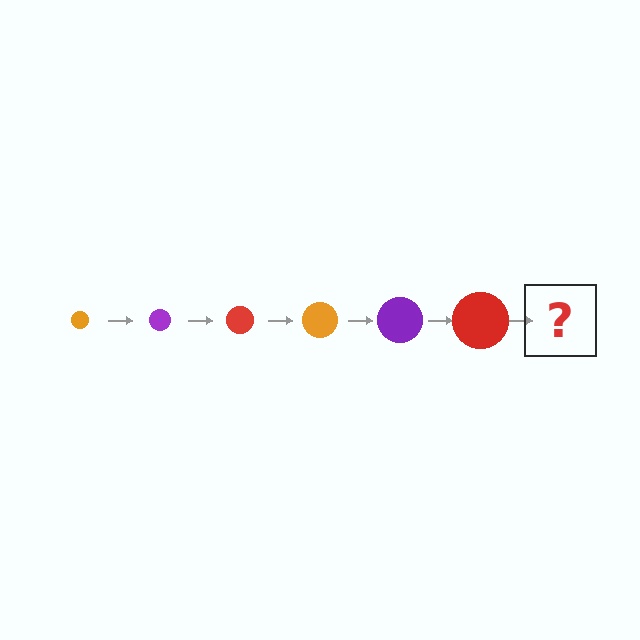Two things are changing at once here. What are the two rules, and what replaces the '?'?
The two rules are that the circle grows larger each step and the color cycles through orange, purple, and red. The '?' should be an orange circle, larger than the previous one.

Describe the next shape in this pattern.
It should be an orange circle, larger than the previous one.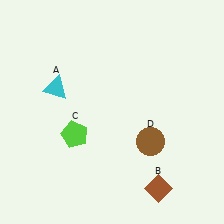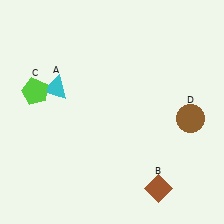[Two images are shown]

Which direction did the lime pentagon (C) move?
The lime pentagon (C) moved up.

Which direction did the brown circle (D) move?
The brown circle (D) moved right.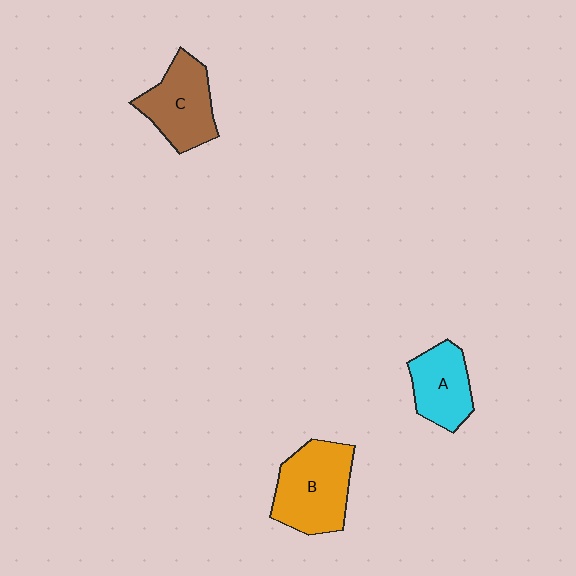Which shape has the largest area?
Shape B (orange).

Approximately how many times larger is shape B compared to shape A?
Approximately 1.4 times.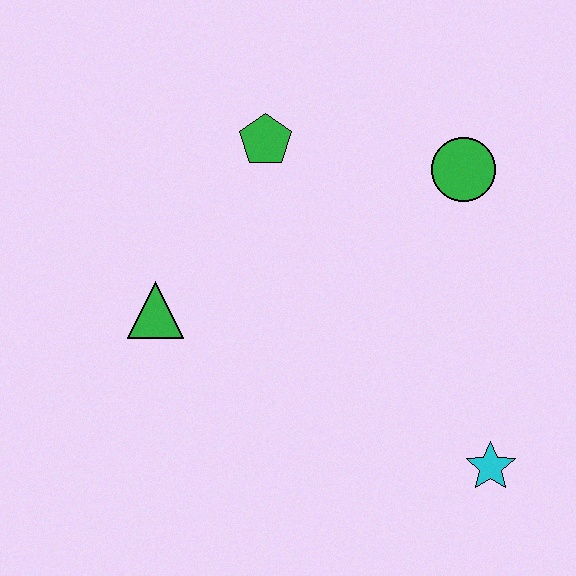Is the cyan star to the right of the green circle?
Yes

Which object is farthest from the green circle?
The green triangle is farthest from the green circle.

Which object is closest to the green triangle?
The green pentagon is closest to the green triangle.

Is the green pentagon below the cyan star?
No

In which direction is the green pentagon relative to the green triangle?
The green pentagon is above the green triangle.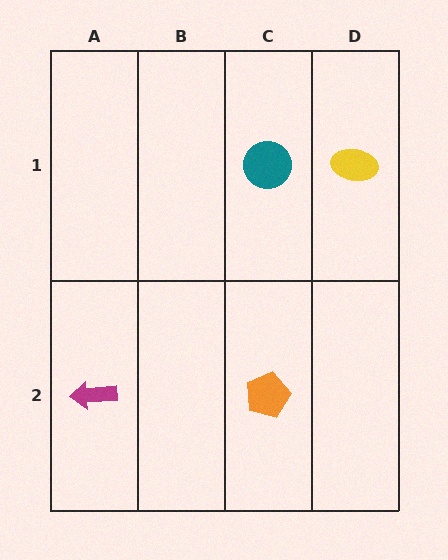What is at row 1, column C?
A teal circle.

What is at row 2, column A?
A magenta arrow.